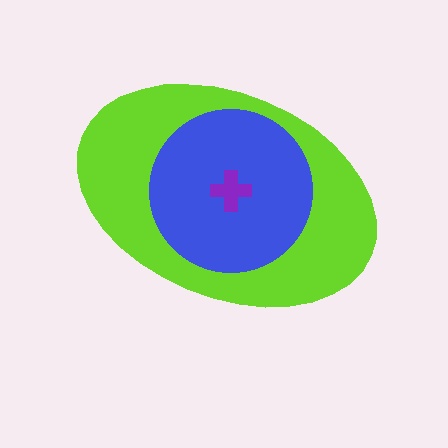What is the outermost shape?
The lime ellipse.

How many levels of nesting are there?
3.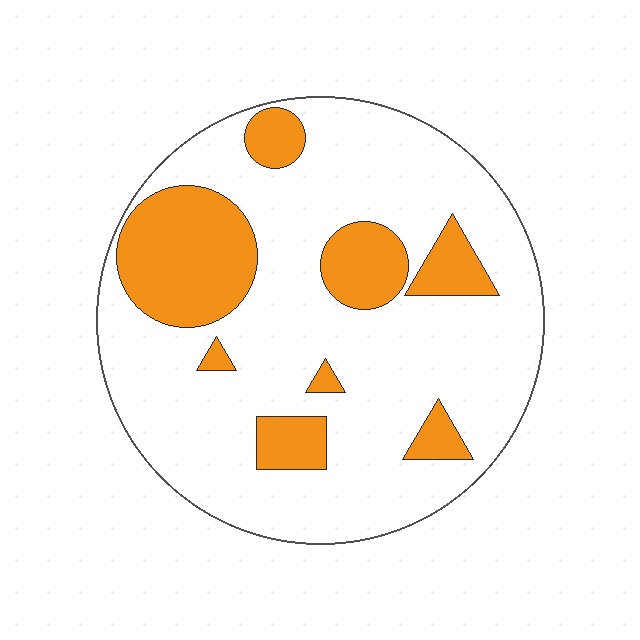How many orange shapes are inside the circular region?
8.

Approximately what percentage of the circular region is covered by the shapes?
Approximately 25%.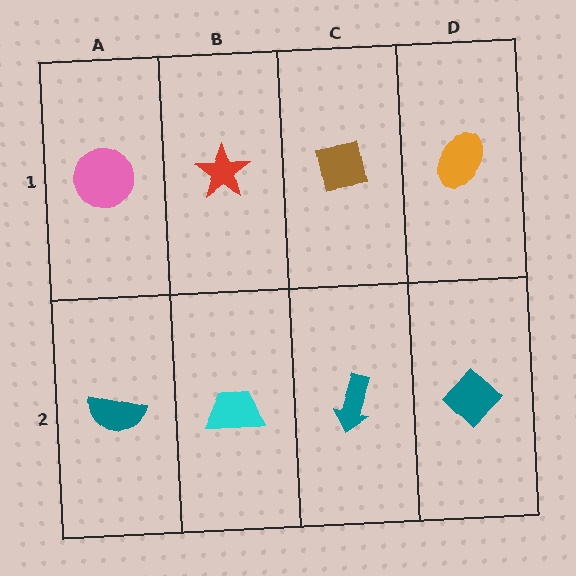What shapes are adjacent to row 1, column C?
A teal arrow (row 2, column C), a red star (row 1, column B), an orange ellipse (row 1, column D).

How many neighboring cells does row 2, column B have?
3.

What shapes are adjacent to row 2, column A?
A pink circle (row 1, column A), a cyan trapezoid (row 2, column B).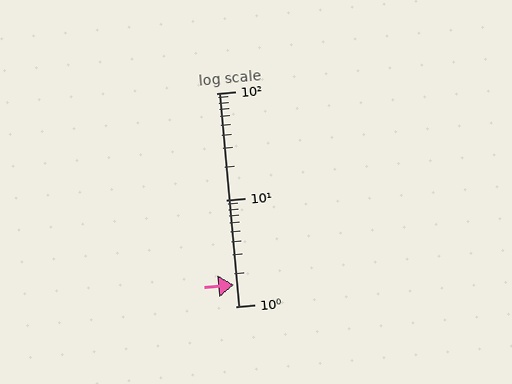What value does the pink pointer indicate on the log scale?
The pointer indicates approximately 1.6.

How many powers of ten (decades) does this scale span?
The scale spans 2 decades, from 1 to 100.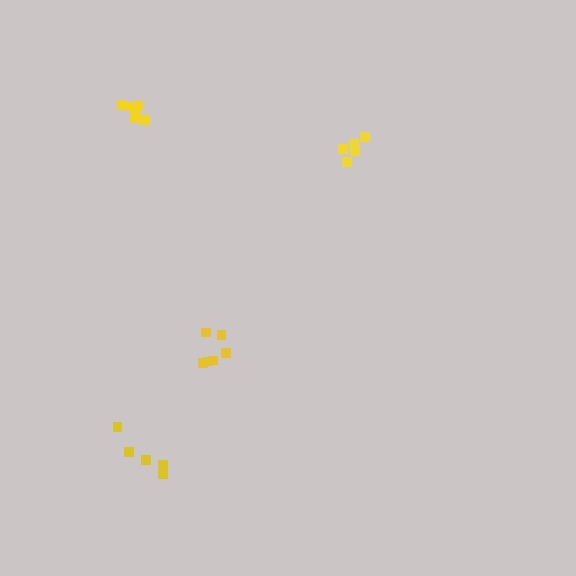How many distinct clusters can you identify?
There are 4 distinct clusters.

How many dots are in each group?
Group 1: 5 dots, Group 2: 6 dots, Group 3: 6 dots, Group 4: 5 dots (22 total).